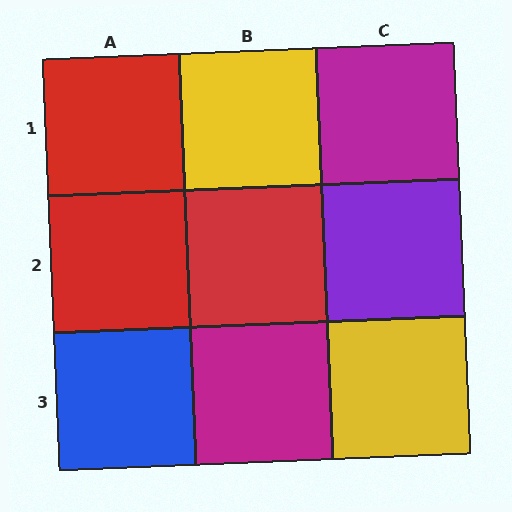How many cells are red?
3 cells are red.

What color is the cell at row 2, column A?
Red.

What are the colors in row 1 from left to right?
Red, yellow, magenta.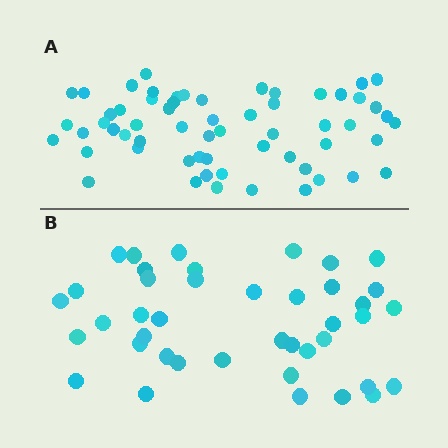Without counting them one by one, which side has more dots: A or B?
Region A (the top region) has more dots.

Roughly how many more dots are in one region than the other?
Region A has approximately 20 more dots than region B.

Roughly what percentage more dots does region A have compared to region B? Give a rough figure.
About 45% more.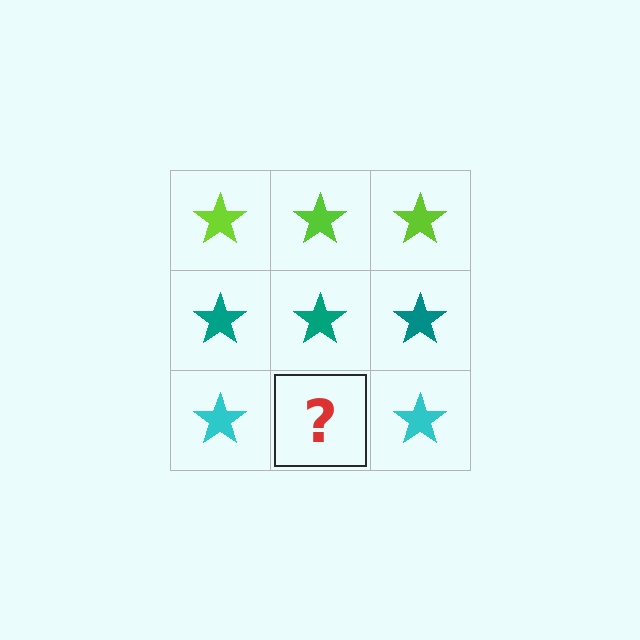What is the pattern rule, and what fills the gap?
The rule is that each row has a consistent color. The gap should be filled with a cyan star.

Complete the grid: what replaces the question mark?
The question mark should be replaced with a cyan star.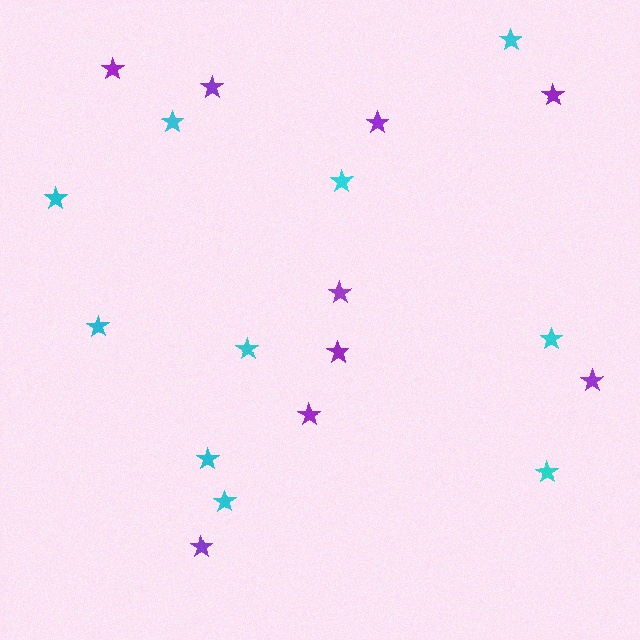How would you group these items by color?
There are 2 groups: one group of cyan stars (10) and one group of purple stars (9).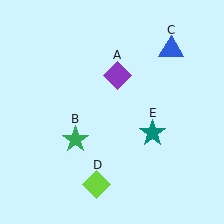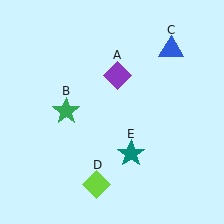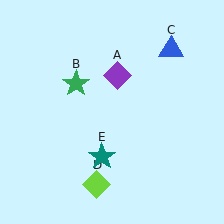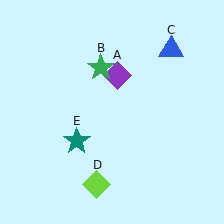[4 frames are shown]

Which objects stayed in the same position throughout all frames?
Purple diamond (object A) and blue triangle (object C) and lime diamond (object D) remained stationary.